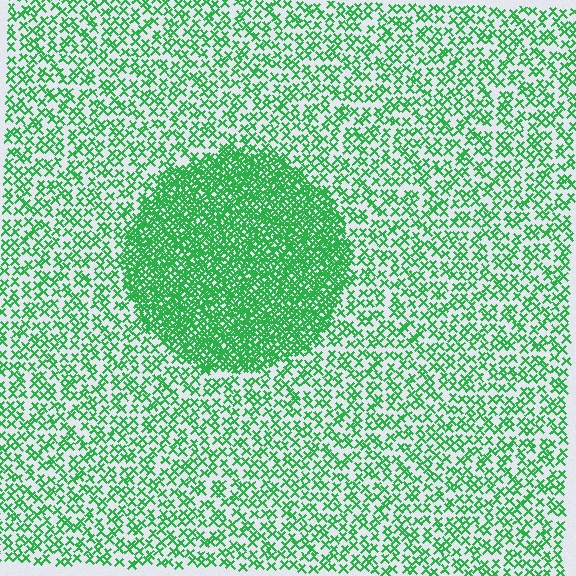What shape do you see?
I see a circle.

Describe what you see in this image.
The image contains small green elements arranged at two different densities. A circle-shaped region is visible where the elements are more densely packed than the surrounding area.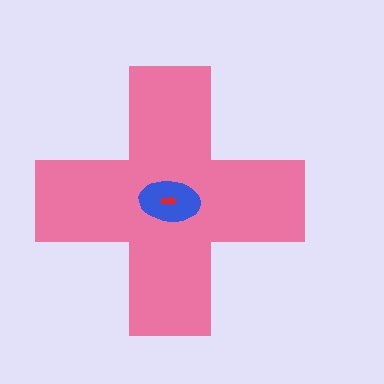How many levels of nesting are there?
3.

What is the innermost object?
The red arrow.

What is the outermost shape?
The pink cross.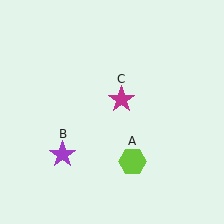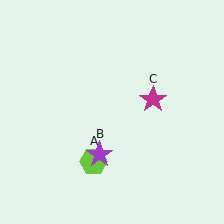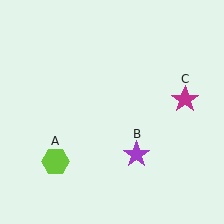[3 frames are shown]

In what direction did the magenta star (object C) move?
The magenta star (object C) moved right.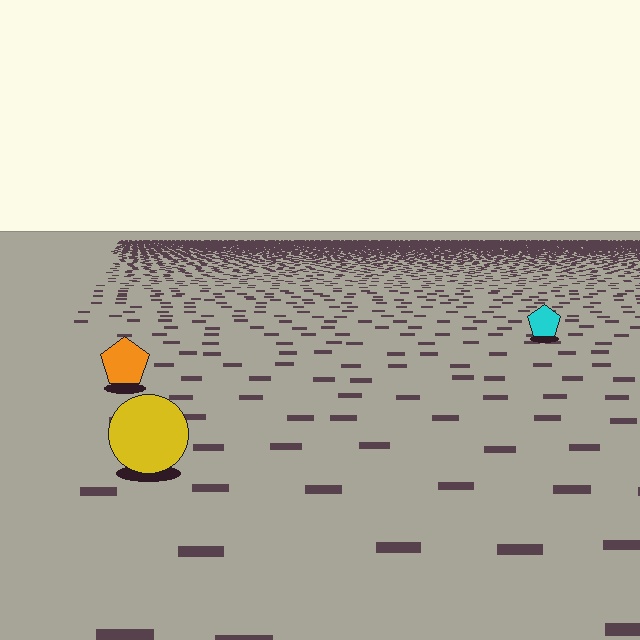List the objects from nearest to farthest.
From nearest to farthest: the yellow circle, the orange pentagon, the cyan pentagon.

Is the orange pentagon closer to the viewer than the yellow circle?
No. The yellow circle is closer — you can tell from the texture gradient: the ground texture is coarser near it.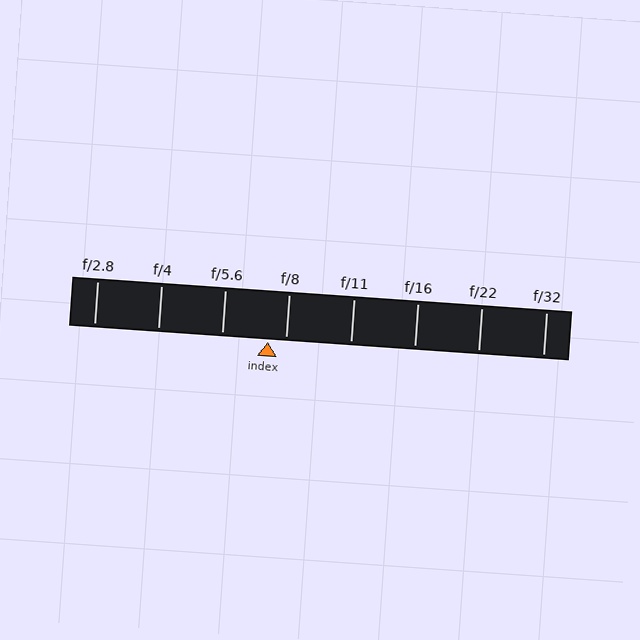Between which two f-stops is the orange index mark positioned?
The index mark is between f/5.6 and f/8.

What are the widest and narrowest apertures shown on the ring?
The widest aperture shown is f/2.8 and the narrowest is f/32.